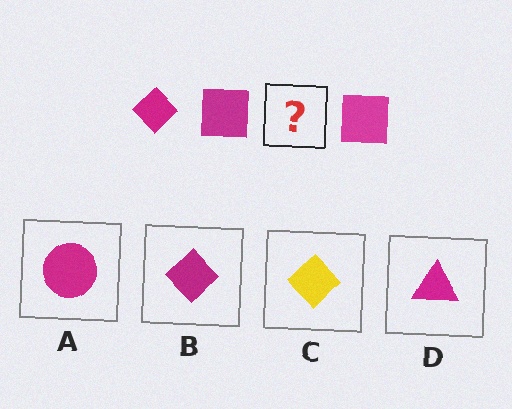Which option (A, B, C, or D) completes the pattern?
B.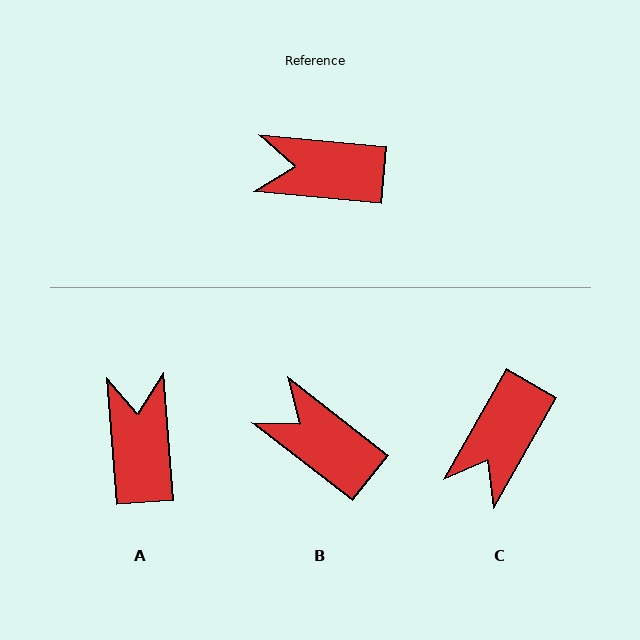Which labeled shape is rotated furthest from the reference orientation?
A, about 80 degrees away.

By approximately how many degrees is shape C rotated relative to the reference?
Approximately 65 degrees counter-clockwise.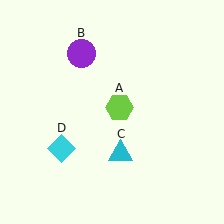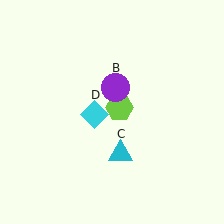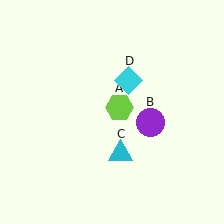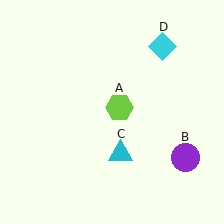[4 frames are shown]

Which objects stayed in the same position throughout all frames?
Lime hexagon (object A) and cyan triangle (object C) remained stationary.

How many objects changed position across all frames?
2 objects changed position: purple circle (object B), cyan diamond (object D).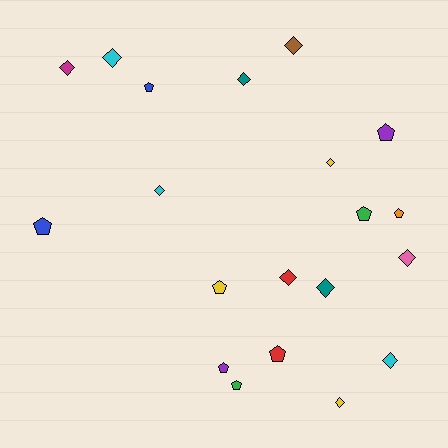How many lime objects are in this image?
There are no lime objects.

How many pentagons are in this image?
There are 9 pentagons.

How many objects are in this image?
There are 20 objects.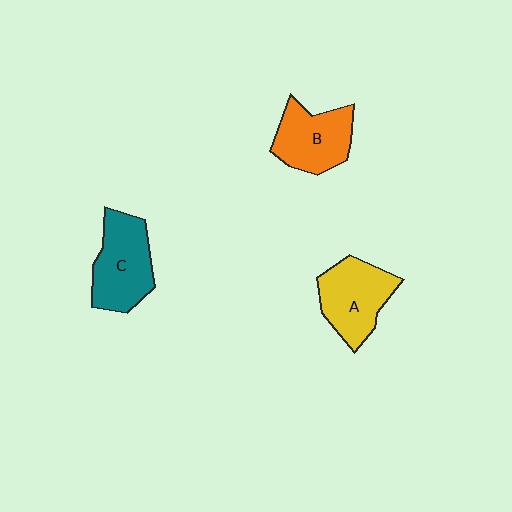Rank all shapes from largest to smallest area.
From largest to smallest: C (teal), A (yellow), B (orange).